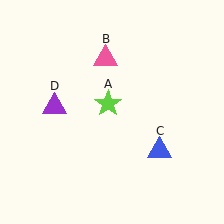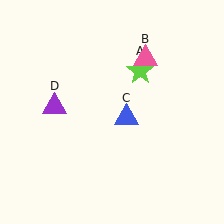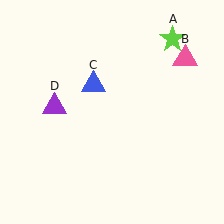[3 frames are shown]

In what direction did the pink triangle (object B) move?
The pink triangle (object B) moved right.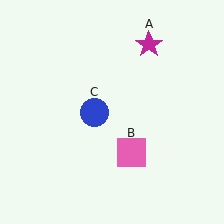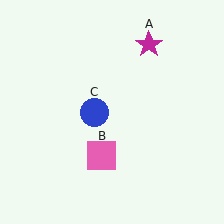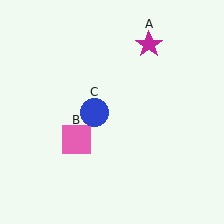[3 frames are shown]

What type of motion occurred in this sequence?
The pink square (object B) rotated clockwise around the center of the scene.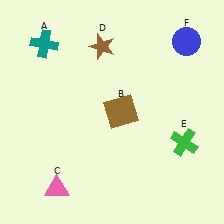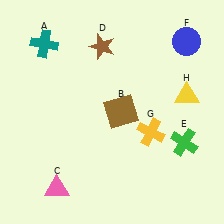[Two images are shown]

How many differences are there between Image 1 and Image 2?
There are 2 differences between the two images.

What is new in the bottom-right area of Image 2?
A yellow cross (G) was added in the bottom-right area of Image 2.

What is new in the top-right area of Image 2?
A yellow triangle (H) was added in the top-right area of Image 2.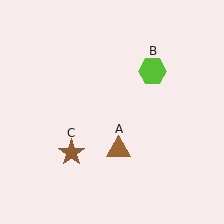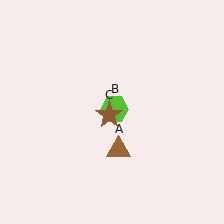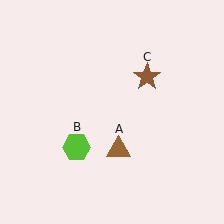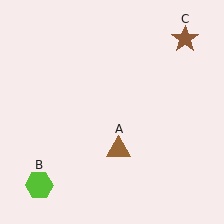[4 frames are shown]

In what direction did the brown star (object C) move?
The brown star (object C) moved up and to the right.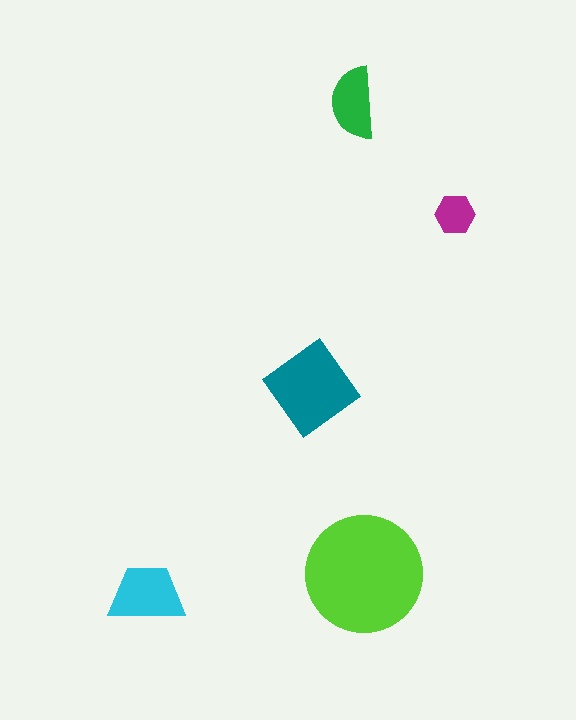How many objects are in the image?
There are 5 objects in the image.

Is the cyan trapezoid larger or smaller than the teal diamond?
Smaller.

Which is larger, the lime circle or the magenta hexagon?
The lime circle.